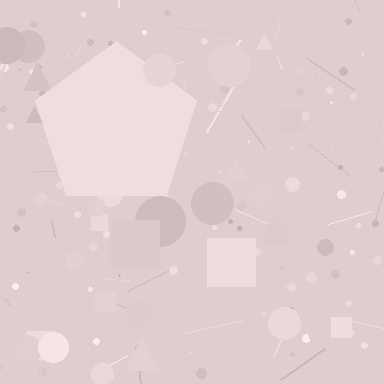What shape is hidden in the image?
A pentagon is hidden in the image.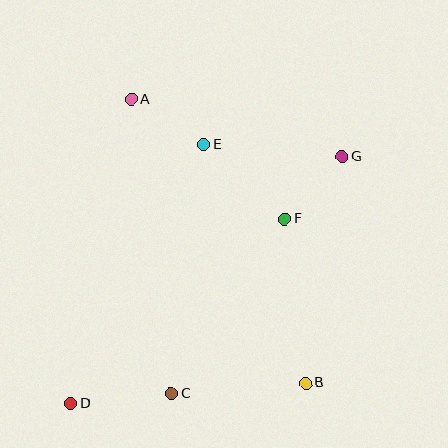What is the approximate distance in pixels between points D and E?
The distance between D and E is approximately 291 pixels.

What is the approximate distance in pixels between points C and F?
The distance between C and F is approximately 208 pixels.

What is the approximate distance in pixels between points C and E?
The distance between C and E is approximately 251 pixels.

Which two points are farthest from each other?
Points D and G are farthest from each other.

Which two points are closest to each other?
Points F and G are closest to each other.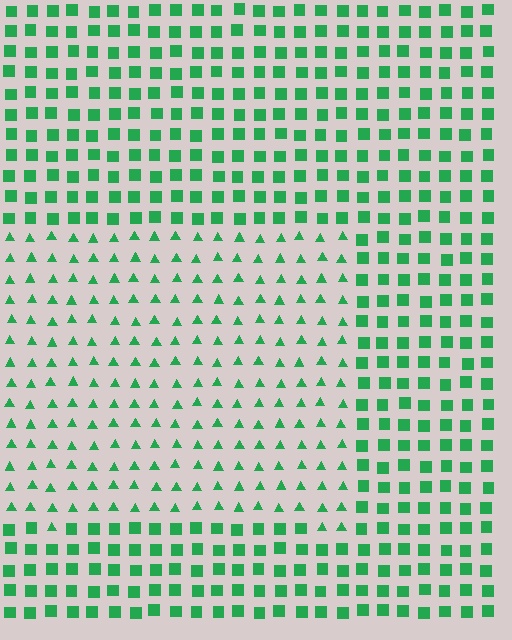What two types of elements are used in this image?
The image uses triangles inside the rectangle region and squares outside it.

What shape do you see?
I see a rectangle.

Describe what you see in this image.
The image is filled with small green elements arranged in a uniform grid. A rectangle-shaped region contains triangles, while the surrounding area contains squares. The boundary is defined purely by the change in element shape.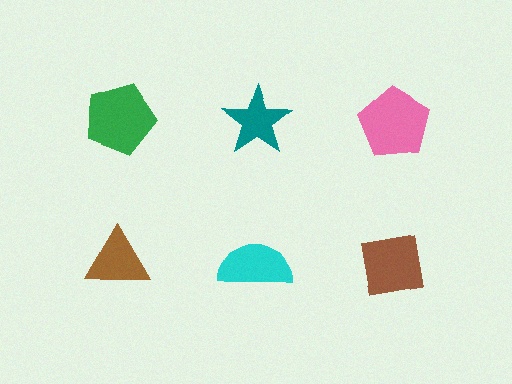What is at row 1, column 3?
A pink pentagon.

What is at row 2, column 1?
A brown triangle.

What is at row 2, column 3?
A brown square.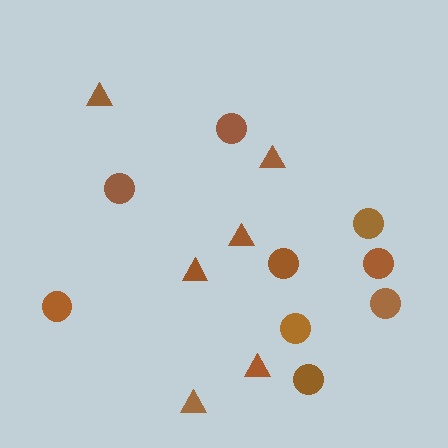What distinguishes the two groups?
There are 2 groups: one group of circles (9) and one group of triangles (6).